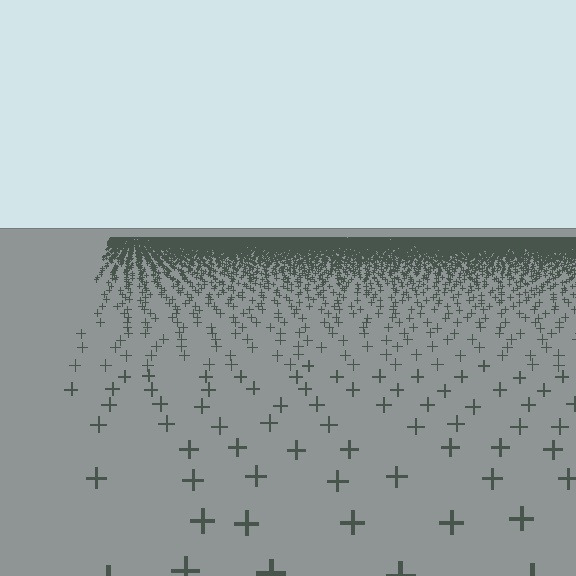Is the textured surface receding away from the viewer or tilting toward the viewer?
The surface is receding away from the viewer. Texture elements get smaller and denser toward the top.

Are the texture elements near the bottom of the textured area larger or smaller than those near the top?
Larger. Near the bottom, elements are closer to the viewer and appear at a bigger on-screen size.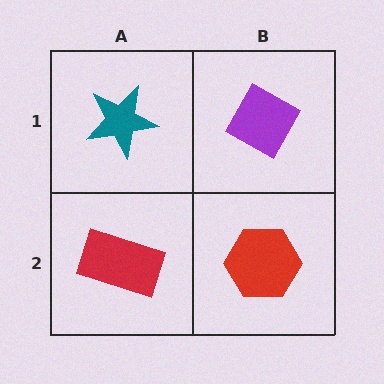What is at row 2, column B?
A red hexagon.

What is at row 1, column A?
A teal star.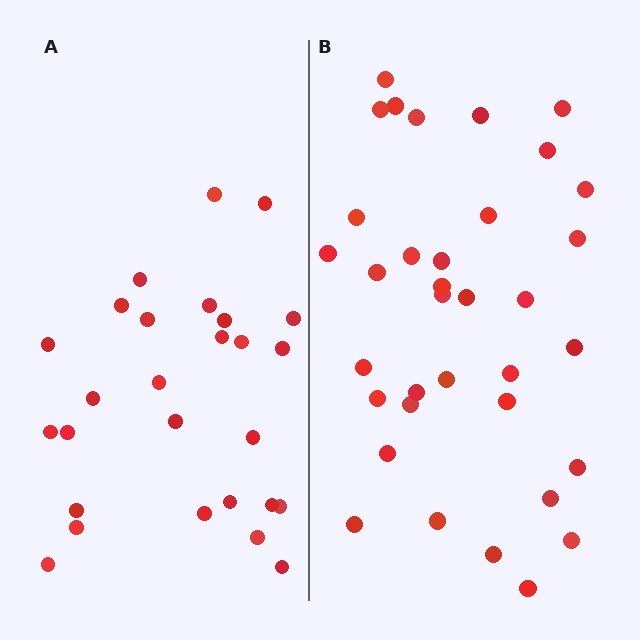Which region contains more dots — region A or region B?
Region B (the right region) has more dots.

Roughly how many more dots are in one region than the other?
Region B has roughly 8 or so more dots than region A.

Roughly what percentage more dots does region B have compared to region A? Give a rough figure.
About 30% more.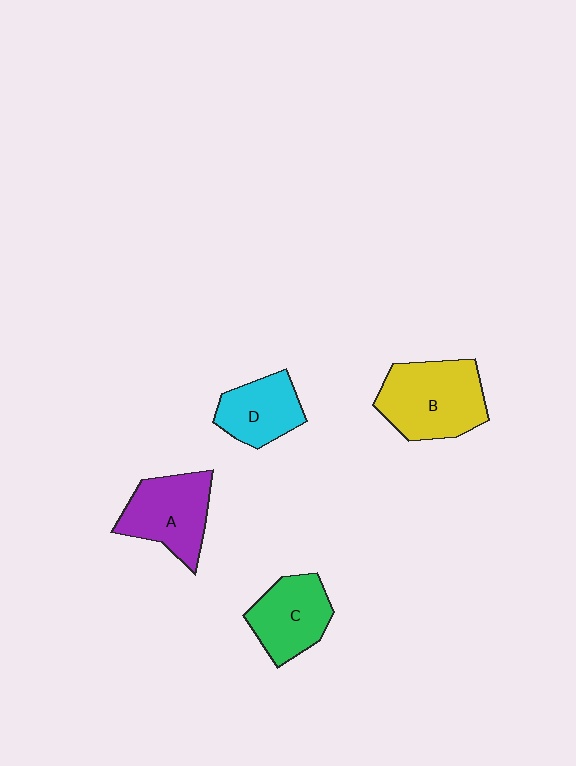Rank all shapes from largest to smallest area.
From largest to smallest: B (yellow), A (purple), C (green), D (cyan).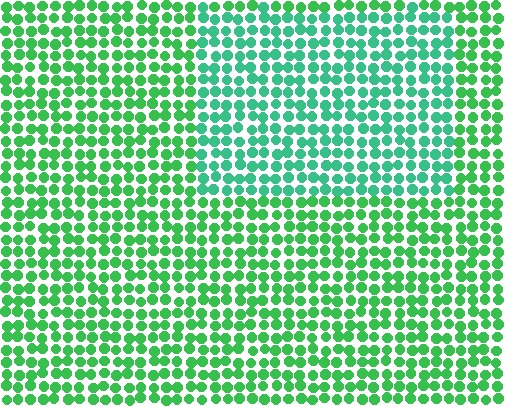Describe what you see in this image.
The image is filled with small green elements in a uniform arrangement. A rectangle-shaped region is visible where the elements are tinted to a slightly different hue, forming a subtle color boundary.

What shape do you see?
I see a rectangle.